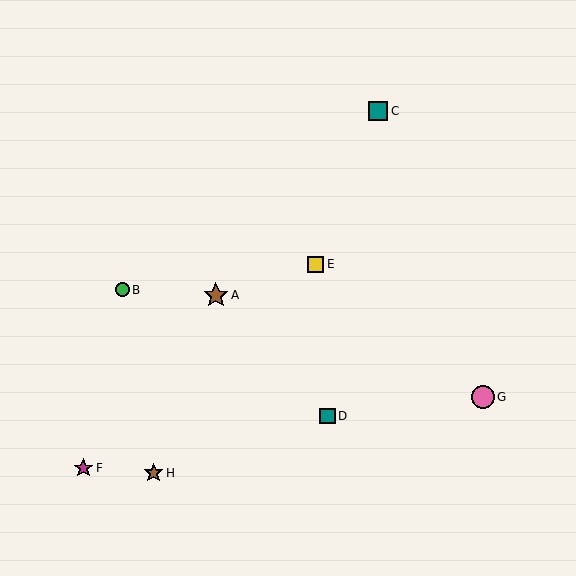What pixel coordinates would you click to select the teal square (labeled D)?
Click at (328, 416) to select the teal square D.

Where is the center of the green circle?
The center of the green circle is at (122, 290).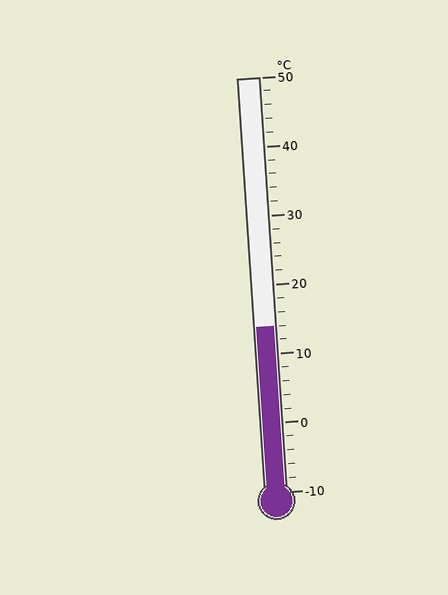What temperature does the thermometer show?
The thermometer shows approximately 14°C.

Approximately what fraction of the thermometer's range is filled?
The thermometer is filled to approximately 40% of its range.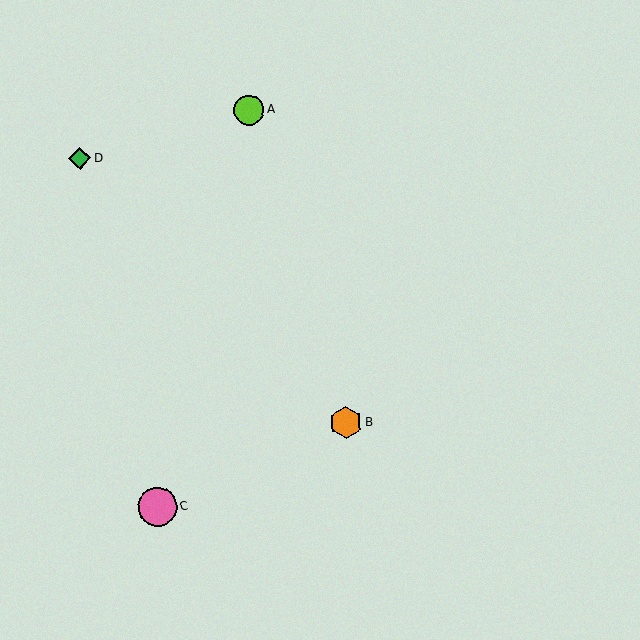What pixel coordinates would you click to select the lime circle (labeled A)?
Click at (249, 110) to select the lime circle A.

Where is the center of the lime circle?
The center of the lime circle is at (249, 110).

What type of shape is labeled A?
Shape A is a lime circle.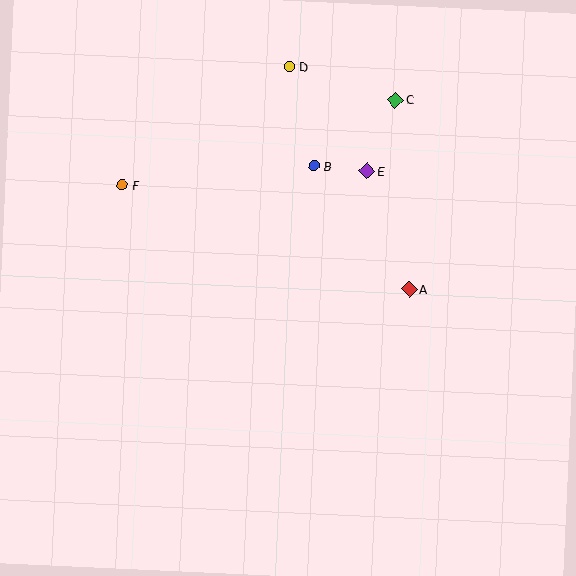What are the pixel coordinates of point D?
Point D is at (289, 67).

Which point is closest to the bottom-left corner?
Point F is closest to the bottom-left corner.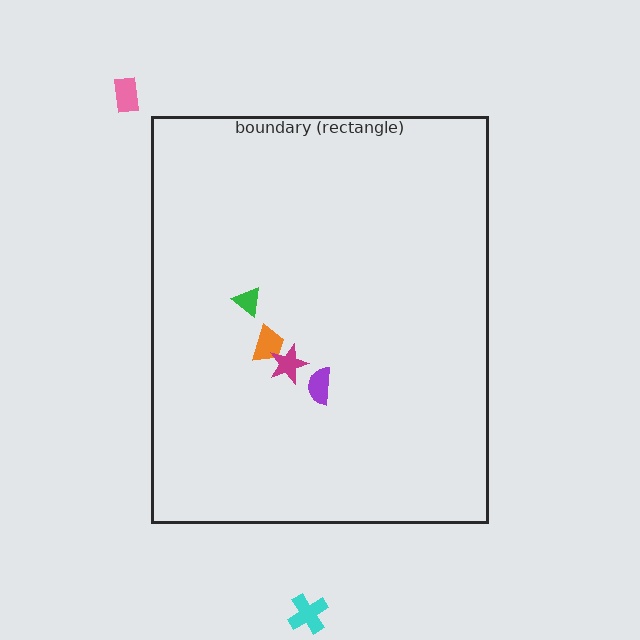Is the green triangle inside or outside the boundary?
Inside.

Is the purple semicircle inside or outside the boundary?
Inside.